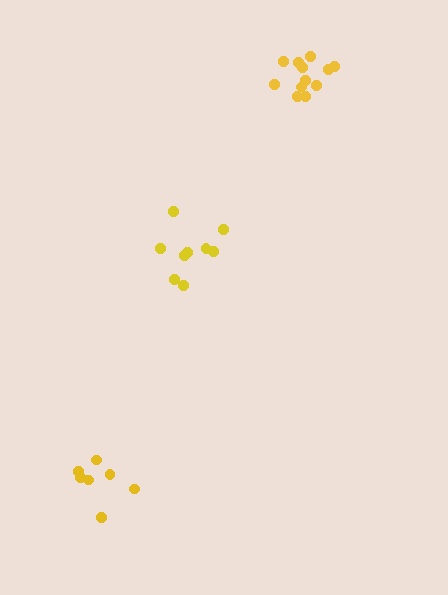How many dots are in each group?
Group 1: 7 dots, Group 2: 9 dots, Group 3: 12 dots (28 total).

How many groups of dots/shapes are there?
There are 3 groups.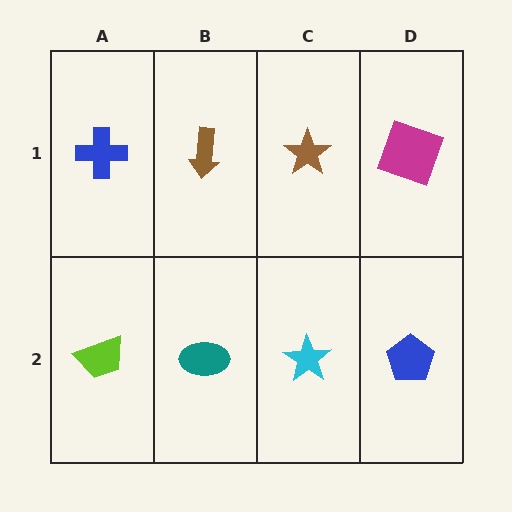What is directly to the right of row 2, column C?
A blue pentagon.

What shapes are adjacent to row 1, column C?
A cyan star (row 2, column C), a brown arrow (row 1, column B), a magenta square (row 1, column D).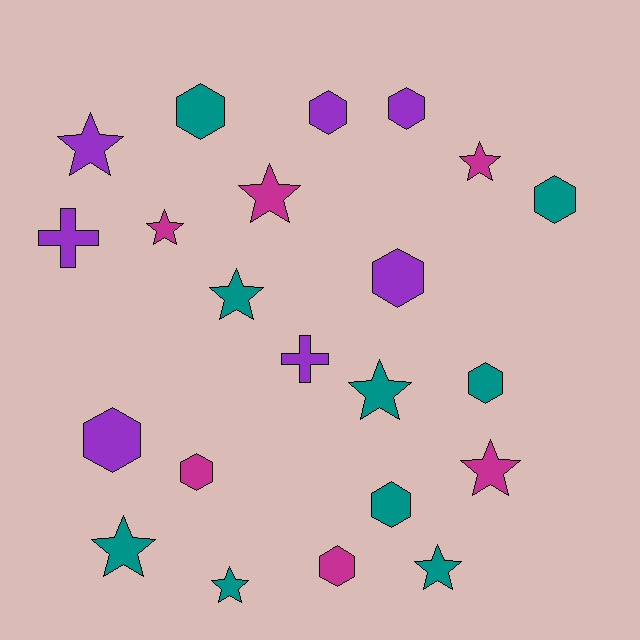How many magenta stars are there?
There are 4 magenta stars.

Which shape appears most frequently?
Star, with 10 objects.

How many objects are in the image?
There are 22 objects.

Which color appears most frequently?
Teal, with 9 objects.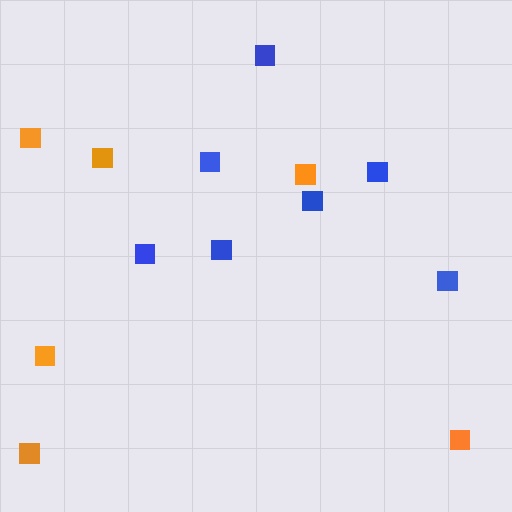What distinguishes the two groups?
There are 2 groups: one group of orange squares (6) and one group of blue squares (7).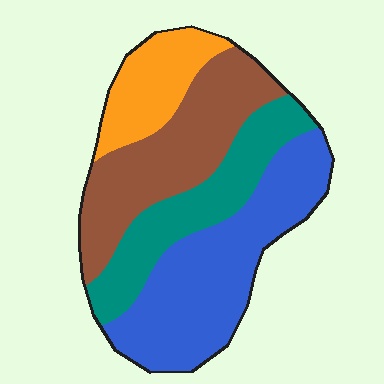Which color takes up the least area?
Orange, at roughly 15%.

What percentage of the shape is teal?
Teal takes up about one fifth (1/5) of the shape.